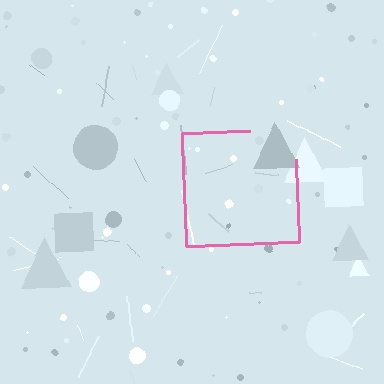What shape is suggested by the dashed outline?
The dashed outline suggests a square.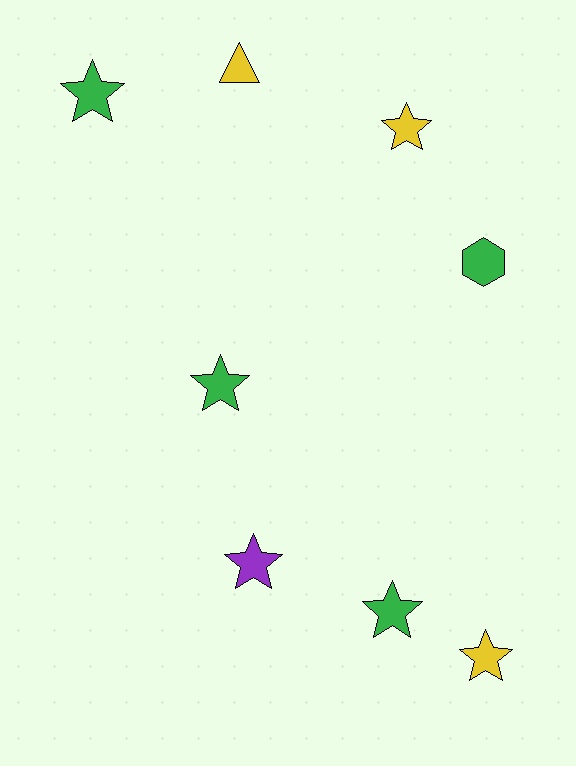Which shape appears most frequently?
Star, with 6 objects.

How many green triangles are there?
There are no green triangles.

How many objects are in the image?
There are 8 objects.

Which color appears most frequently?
Green, with 4 objects.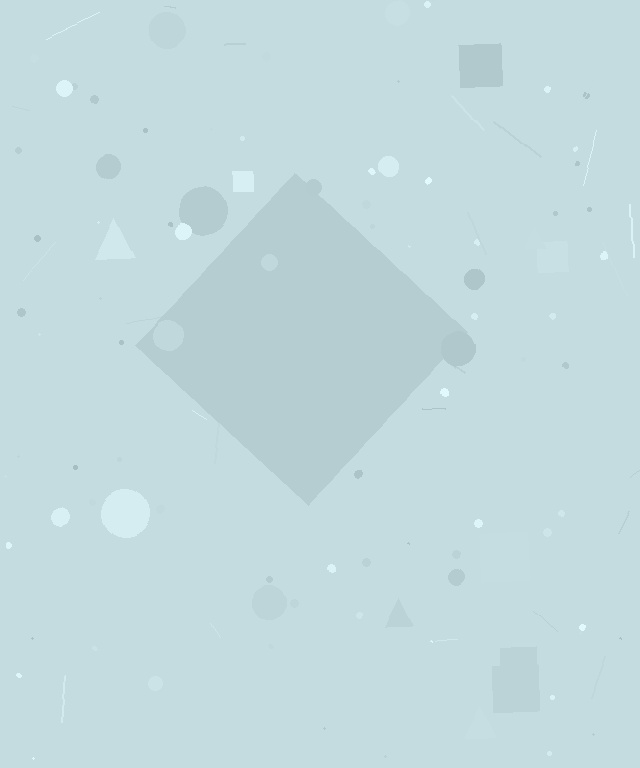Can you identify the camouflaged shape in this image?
The camouflaged shape is a diamond.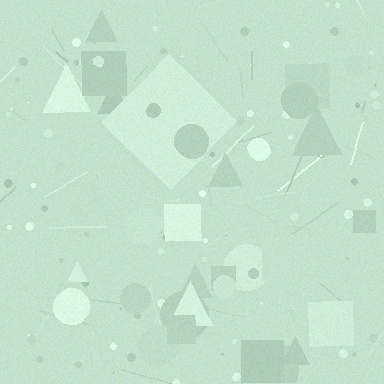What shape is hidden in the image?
A diamond is hidden in the image.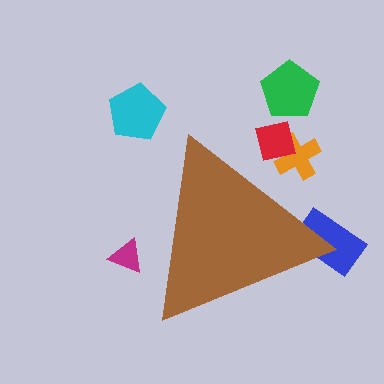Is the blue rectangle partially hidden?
Yes, the blue rectangle is partially hidden behind the brown triangle.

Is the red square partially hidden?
Yes, the red square is partially hidden behind the brown triangle.